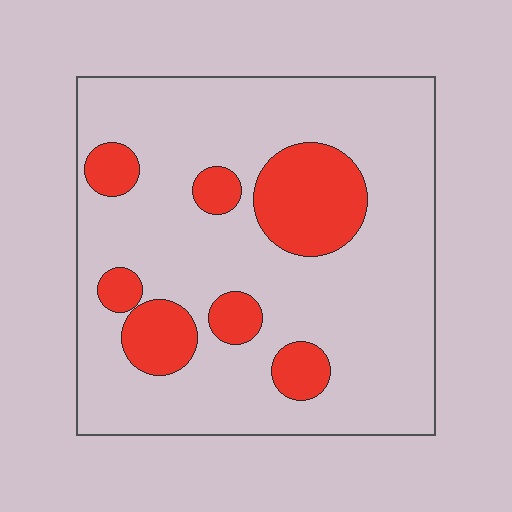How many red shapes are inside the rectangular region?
7.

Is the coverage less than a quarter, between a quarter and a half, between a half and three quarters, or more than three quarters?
Less than a quarter.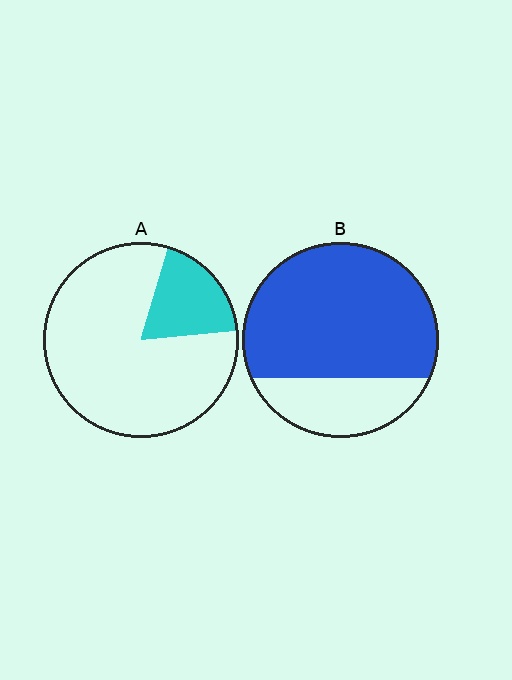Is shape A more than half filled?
No.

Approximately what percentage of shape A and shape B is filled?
A is approximately 20% and B is approximately 75%.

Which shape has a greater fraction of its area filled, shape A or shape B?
Shape B.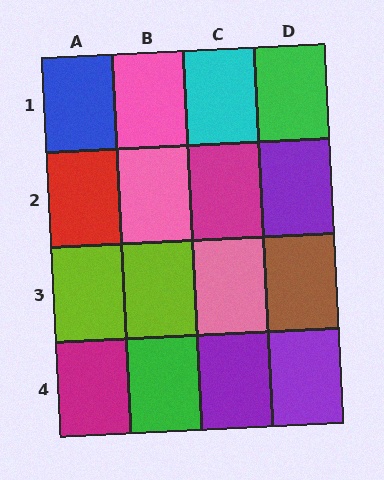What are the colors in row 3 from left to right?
Lime, lime, pink, brown.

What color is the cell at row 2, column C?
Magenta.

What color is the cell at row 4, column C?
Purple.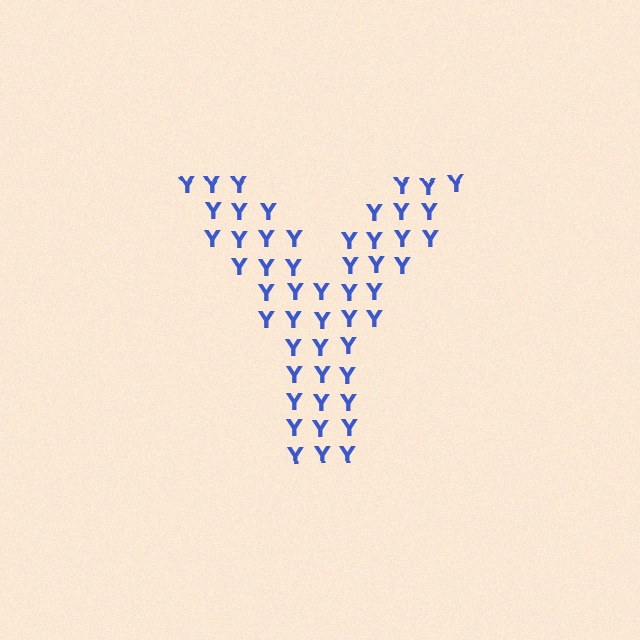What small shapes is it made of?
It is made of small letter Y's.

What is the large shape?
The large shape is the letter Y.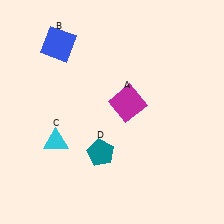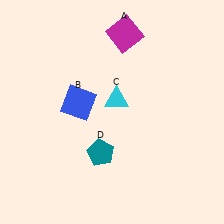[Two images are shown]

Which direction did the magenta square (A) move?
The magenta square (A) moved up.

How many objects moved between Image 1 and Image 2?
3 objects moved between the two images.